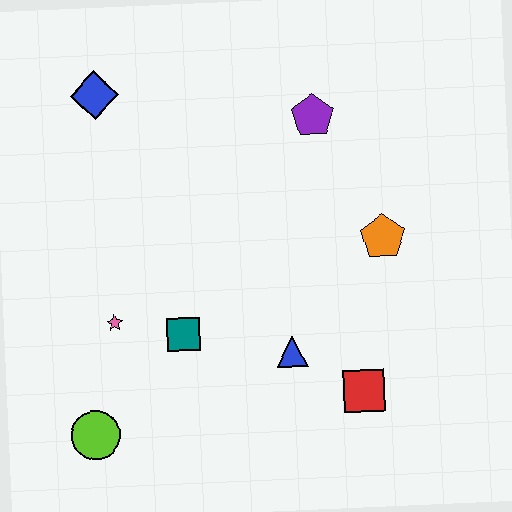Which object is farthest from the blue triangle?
The blue diamond is farthest from the blue triangle.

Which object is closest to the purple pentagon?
The orange pentagon is closest to the purple pentagon.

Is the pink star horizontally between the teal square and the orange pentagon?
No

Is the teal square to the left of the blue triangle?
Yes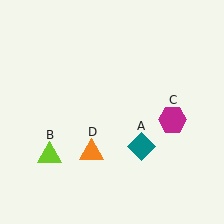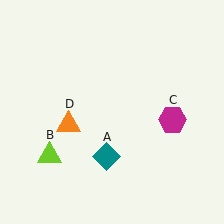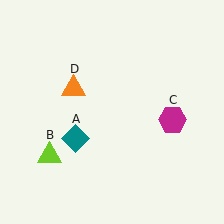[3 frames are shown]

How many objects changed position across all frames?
2 objects changed position: teal diamond (object A), orange triangle (object D).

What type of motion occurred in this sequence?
The teal diamond (object A), orange triangle (object D) rotated clockwise around the center of the scene.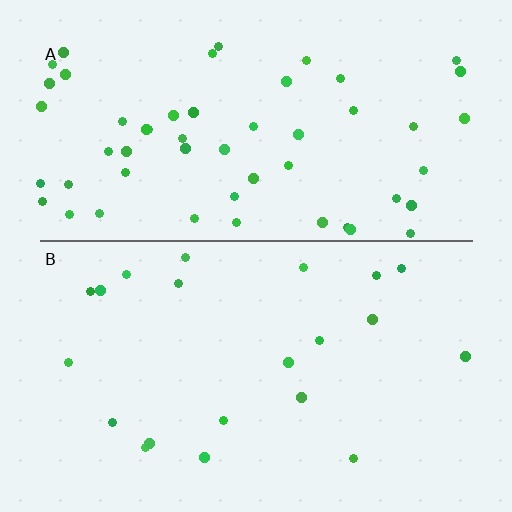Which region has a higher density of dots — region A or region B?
A (the top).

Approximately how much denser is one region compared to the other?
Approximately 2.6× — region A over region B.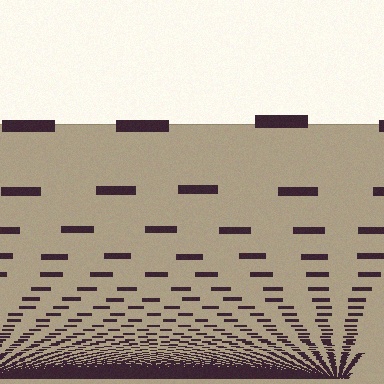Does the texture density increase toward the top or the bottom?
Density increases toward the bottom.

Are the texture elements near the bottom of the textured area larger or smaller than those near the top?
Smaller. The gradient is inverted — elements near the bottom are smaller and denser.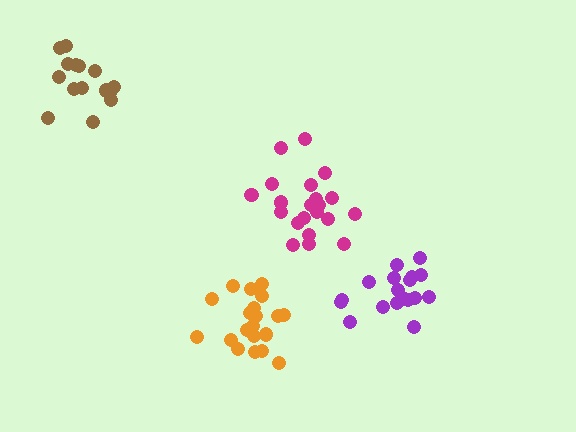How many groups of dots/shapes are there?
There are 4 groups.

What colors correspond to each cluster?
The clusters are colored: brown, magenta, purple, orange.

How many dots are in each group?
Group 1: 15 dots, Group 2: 21 dots, Group 3: 18 dots, Group 4: 21 dots (75 total).